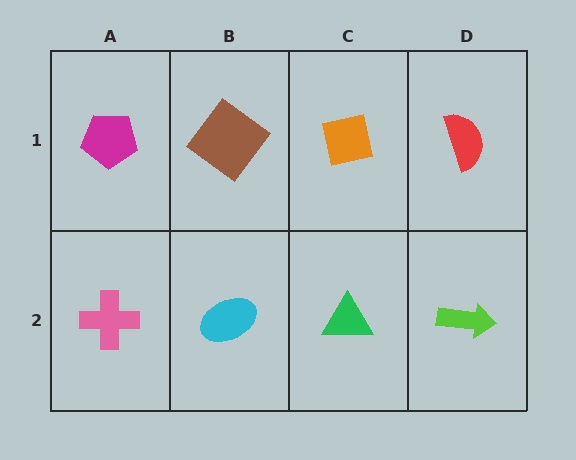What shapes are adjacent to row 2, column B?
A brown diamond (row 1, column B), a pink cross (row 2, column A), a green triangle (row 2, column C).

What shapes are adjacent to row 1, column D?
A lime arrow (row 2, column D), an orange square (row 1, column C).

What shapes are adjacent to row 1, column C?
A green triangle (row 2, column C), a brown diamond (row 1, column B), a red semicircle (row 1, column D).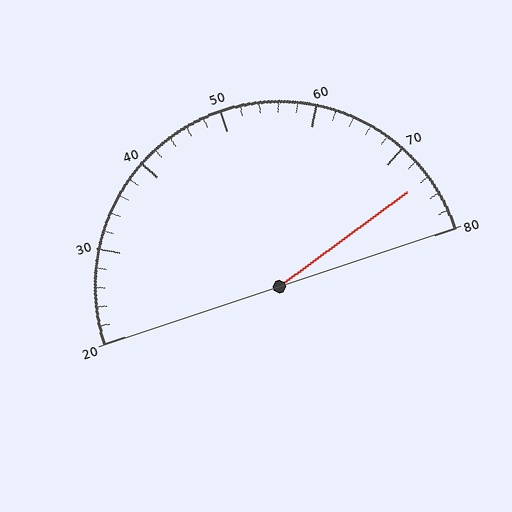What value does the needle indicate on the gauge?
The needle indicates approximately 74.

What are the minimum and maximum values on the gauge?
The gauge ranges from 20 to 80.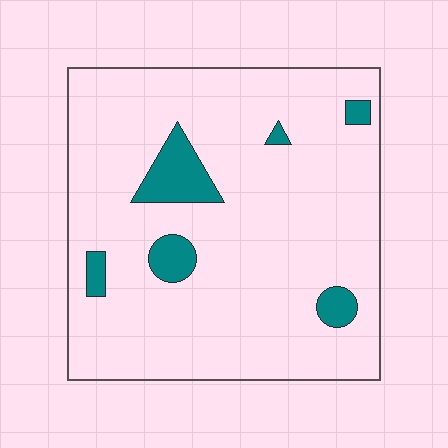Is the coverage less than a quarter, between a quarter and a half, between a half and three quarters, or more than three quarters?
Less than a quarter.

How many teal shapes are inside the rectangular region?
6.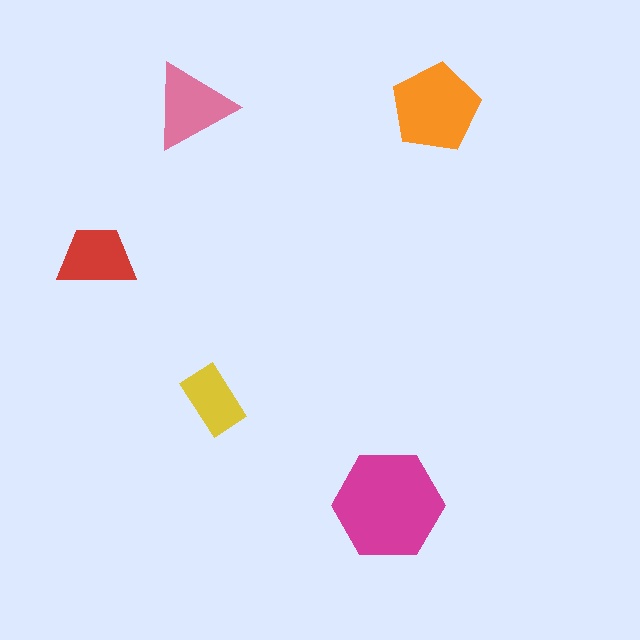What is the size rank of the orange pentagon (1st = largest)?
2nd.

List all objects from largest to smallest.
The magenta hexagon, the orange pentagon, the pink triangle, the red trapezoid, the yellow rectangle.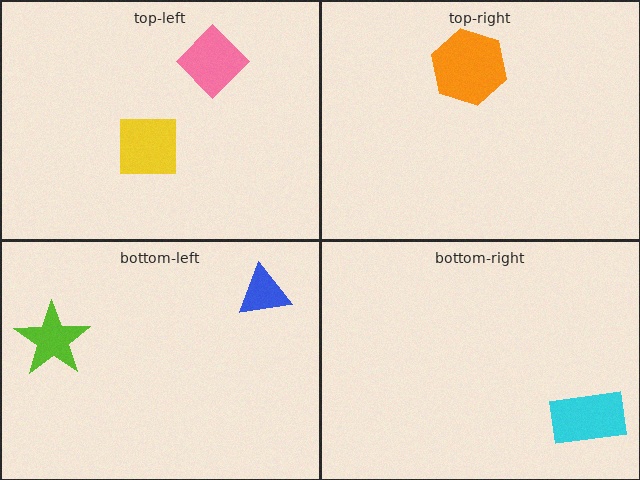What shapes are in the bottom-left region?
The blue triangle, the lime star.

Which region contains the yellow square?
The top-left region.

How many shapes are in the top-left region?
2.